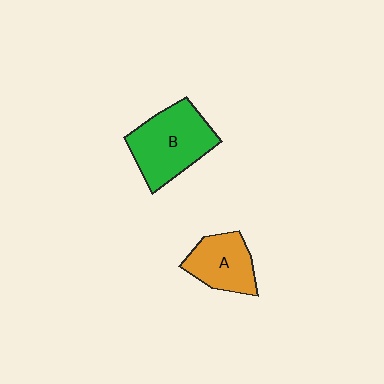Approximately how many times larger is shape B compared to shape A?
Approximately 1.5 times.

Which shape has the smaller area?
Shape A (orange).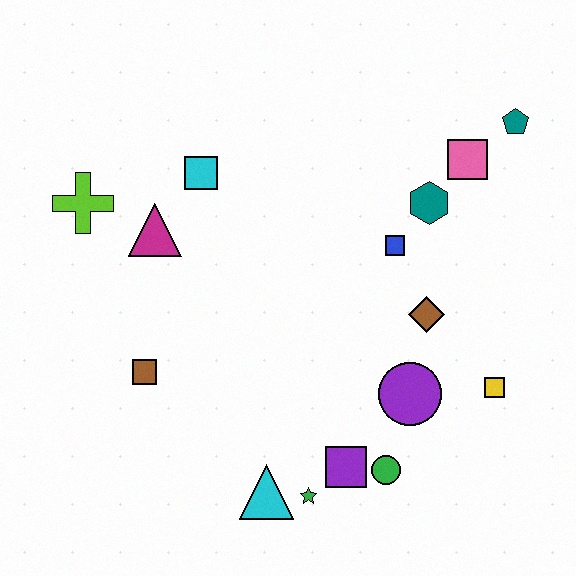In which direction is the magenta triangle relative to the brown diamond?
The magenta triangle is to the left of the brown diamond.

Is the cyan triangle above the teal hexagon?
No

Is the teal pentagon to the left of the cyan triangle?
No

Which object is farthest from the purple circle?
The lime cross is farthest from the purple circle.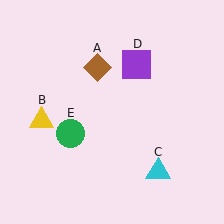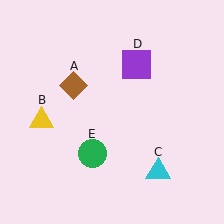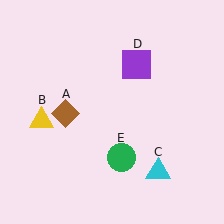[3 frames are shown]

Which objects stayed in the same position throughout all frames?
Yellow triangle (object B) and cyan triangle (object C) and purple square (object D) remained stationary.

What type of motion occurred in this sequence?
The brown diamond (object A), green circle (object E) rotated counterclockwise around the center of the scene.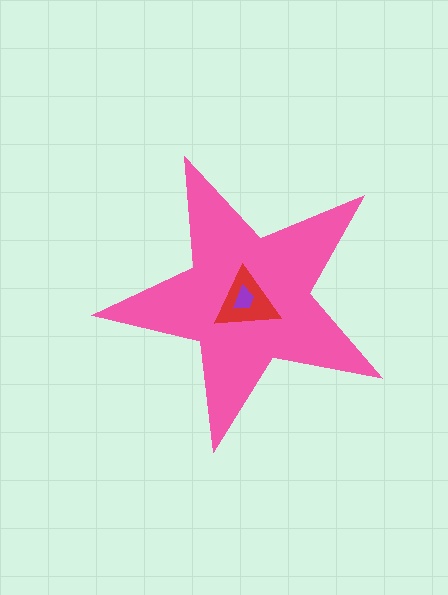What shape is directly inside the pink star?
The red triangle.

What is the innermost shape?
The purple trapezoid.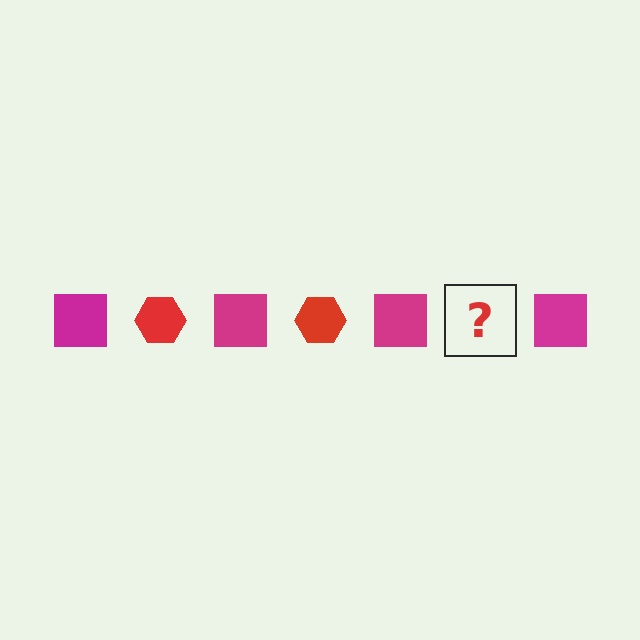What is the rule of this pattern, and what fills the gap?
The rule is that the pattern alternates between magenta square and red hexagon. The gap should be filled with a red hexagon.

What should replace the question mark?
The question mark should be replaced with a red hexagon.